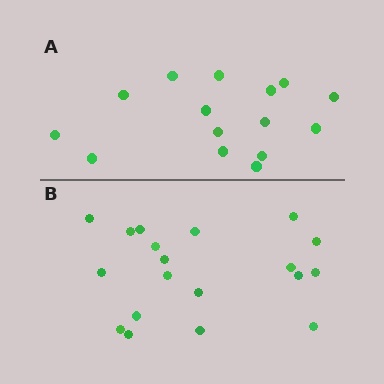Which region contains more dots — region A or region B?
Region B (the bottom region) has more dots.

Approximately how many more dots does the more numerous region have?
Region B has about 4 more dots than region A.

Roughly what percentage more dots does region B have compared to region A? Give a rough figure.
About 25% more.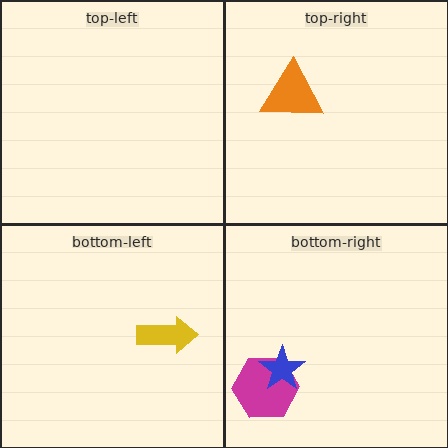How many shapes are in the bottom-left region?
1.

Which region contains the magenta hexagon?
The bottom-right region.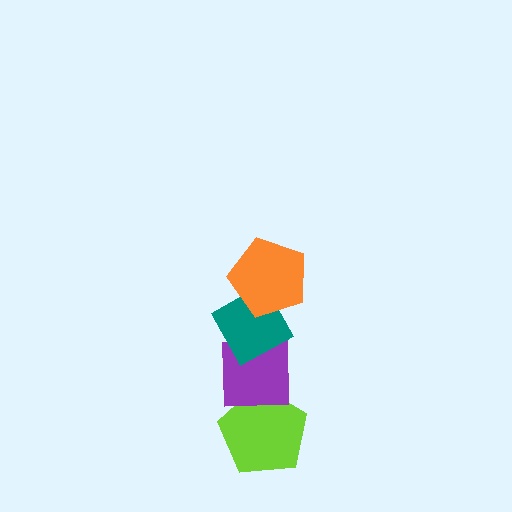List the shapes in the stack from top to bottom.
From top to bottom: the orange pentagon, the teal diamond, the purple square, the lime pentagon.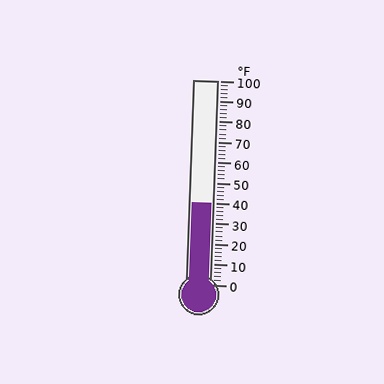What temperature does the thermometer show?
The thermometer shows approximately 40°F.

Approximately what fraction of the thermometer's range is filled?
The thermometer is filled to approximately 40% of its range.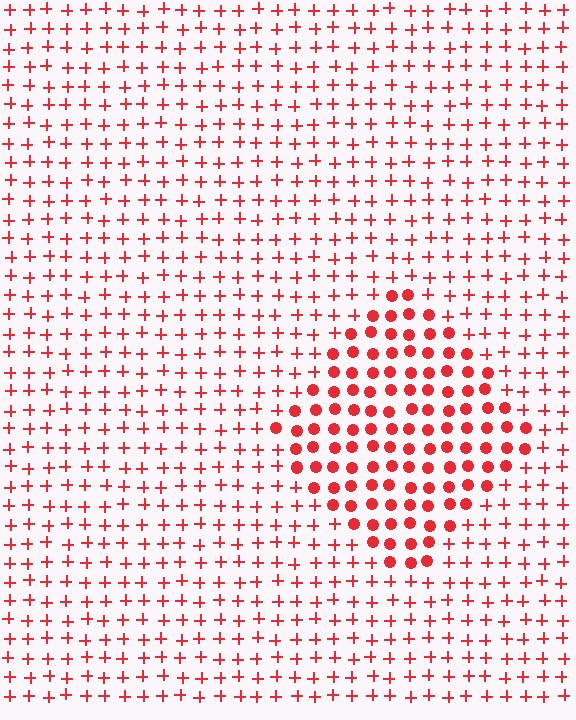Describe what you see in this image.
The image is filled with small red elements arranged in a uniform grid. A diamond-shaped region contains circles, while the surrounding area contains plus signs. The boundary is defined purely by the change in element shape.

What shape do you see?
I see a diamond.